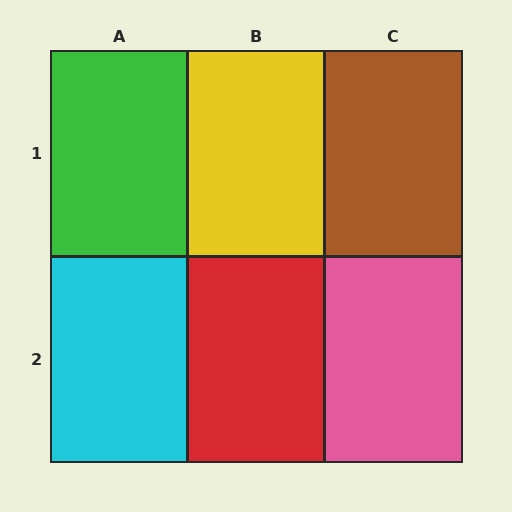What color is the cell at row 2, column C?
Pink.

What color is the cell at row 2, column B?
Red.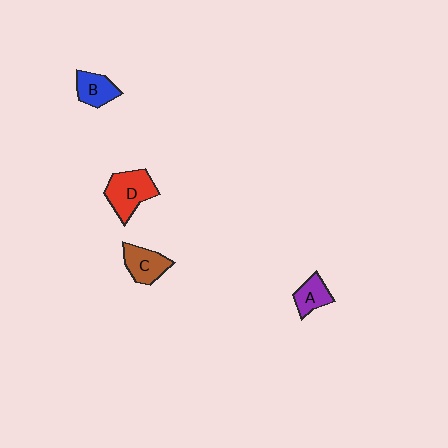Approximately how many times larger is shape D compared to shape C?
Approximately 1.3 times.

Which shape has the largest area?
Shape D (red).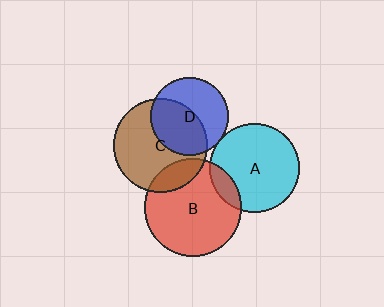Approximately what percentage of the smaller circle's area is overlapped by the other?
Approximately 50%.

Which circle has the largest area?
Circle B (red).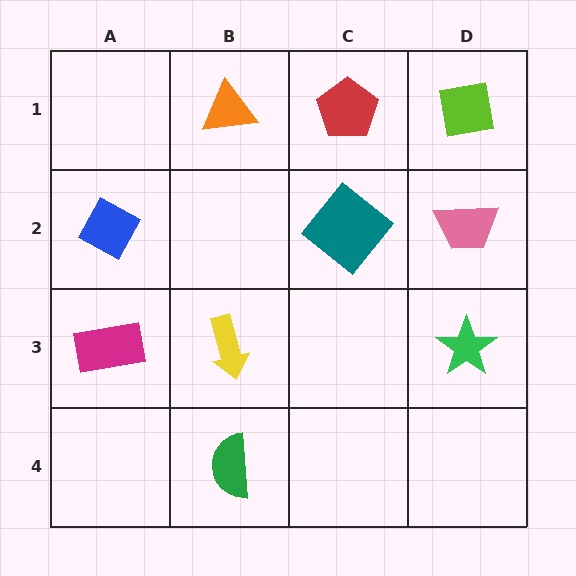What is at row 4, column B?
A green semicircle.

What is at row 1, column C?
A red pentagon.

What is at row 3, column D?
A green star.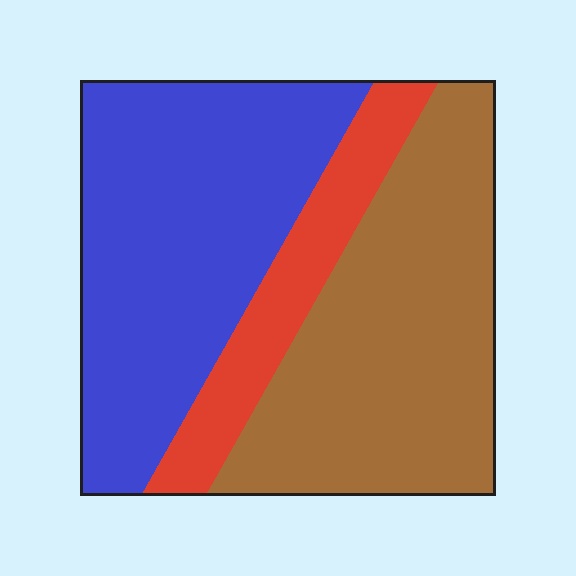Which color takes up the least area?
Red, at roughly 15%.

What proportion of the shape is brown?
Brown covers roughly 40% of the shape.